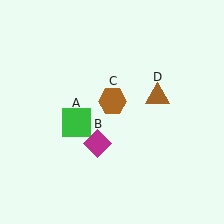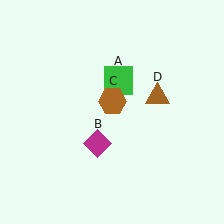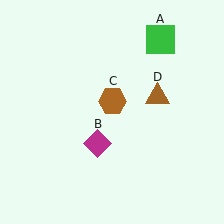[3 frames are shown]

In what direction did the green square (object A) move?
The green square (object A) moved up and to the right.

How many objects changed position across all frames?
1 object changed position: green square (object A).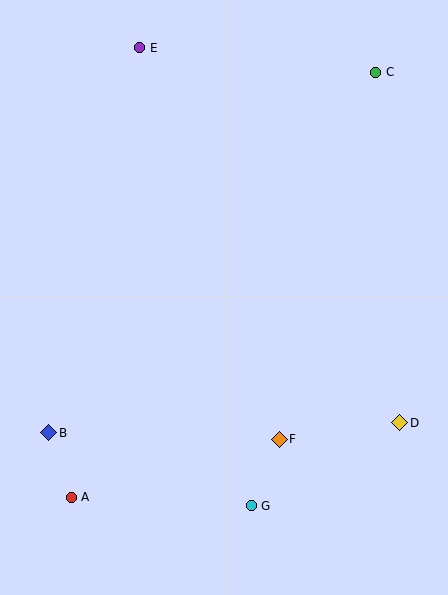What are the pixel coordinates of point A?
Point A is at (71, 497).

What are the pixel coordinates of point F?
Point F is at (279, 439).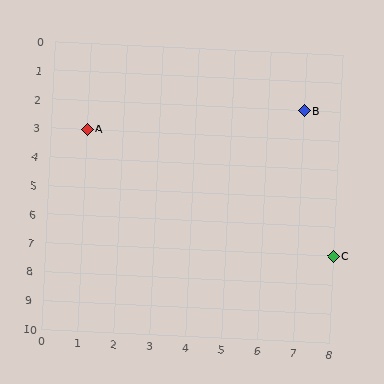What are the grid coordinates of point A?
Point A is at grid coordinates (1, 3).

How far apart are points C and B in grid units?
Points C and B are 1 column and 5 rows apart (about 5.1 grid units diagonally).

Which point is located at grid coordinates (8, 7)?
Point C is at (8, 7).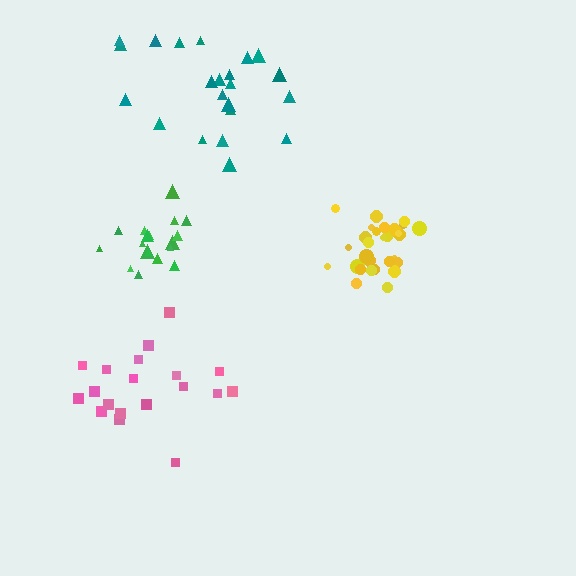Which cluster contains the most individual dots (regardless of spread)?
Yellow (29).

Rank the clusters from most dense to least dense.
yellow, green, pink, teal.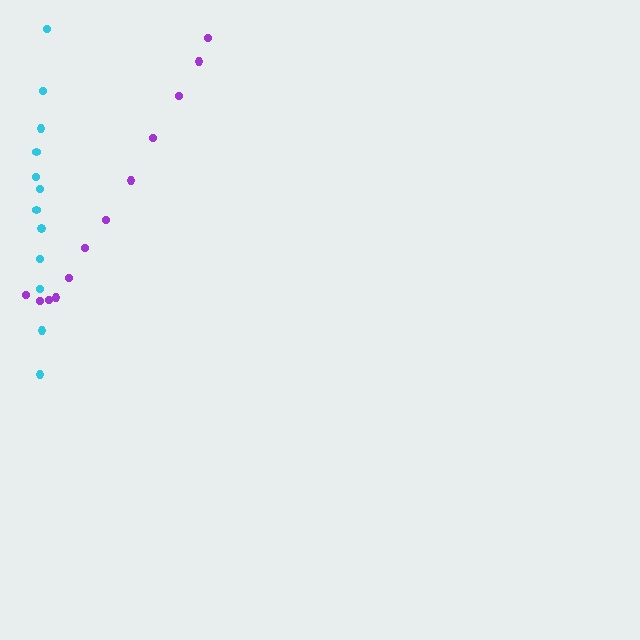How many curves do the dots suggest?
There are 2 distinct paths.